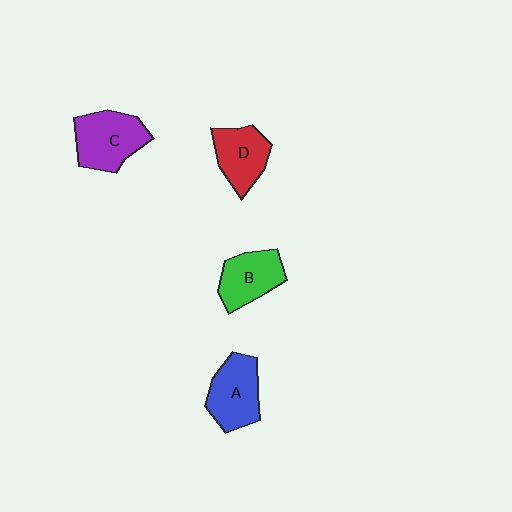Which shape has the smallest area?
Shape D (red).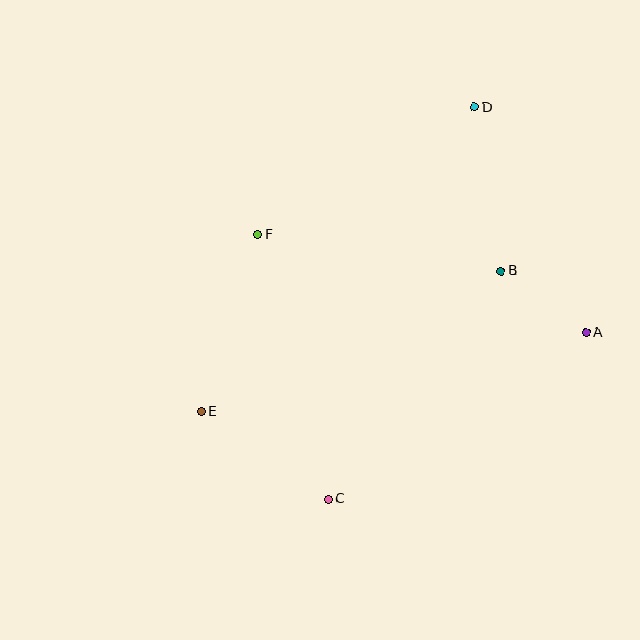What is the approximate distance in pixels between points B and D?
The distance between B and D is approximately 166 pixels.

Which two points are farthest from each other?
Points C and D are farthest from each other.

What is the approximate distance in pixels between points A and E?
The distance between A and E is approximately 393 pixels.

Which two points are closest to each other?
Points A and B are closest to each other.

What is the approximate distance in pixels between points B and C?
The distance between B and C is approximately 286 pixels.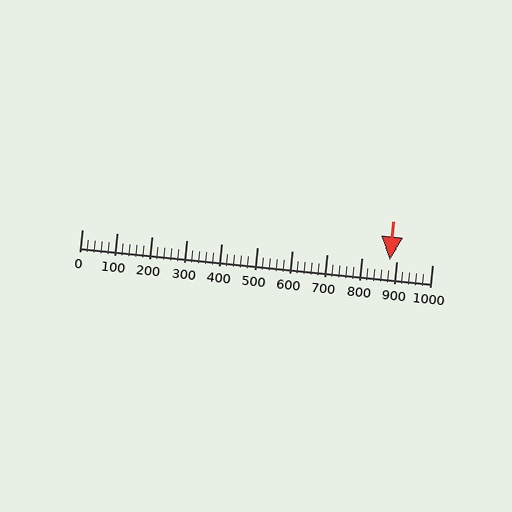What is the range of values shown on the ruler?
The ruler shows values from 0 to 1000.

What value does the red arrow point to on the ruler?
The red arrow points to approximately 880.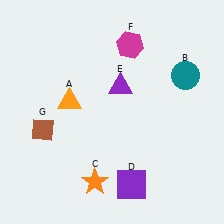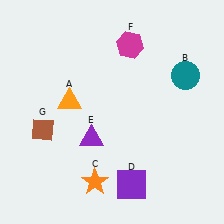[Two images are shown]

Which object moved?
The purple triangle (E) moved down.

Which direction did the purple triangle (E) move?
The purple triangle (E) moved down.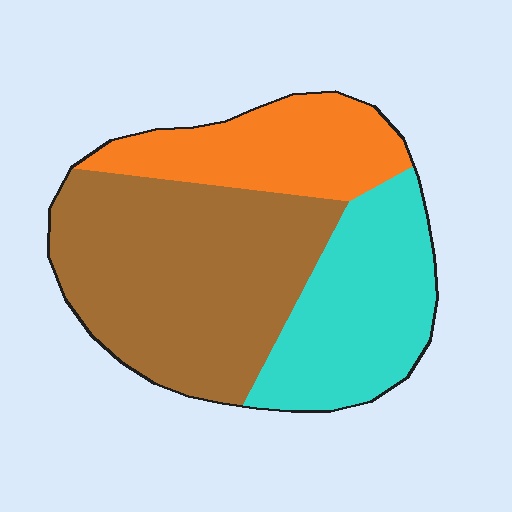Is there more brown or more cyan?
Brown.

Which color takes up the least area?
Orange, at roughly 25%.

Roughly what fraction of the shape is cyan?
Cyan covers 29% of the shape.